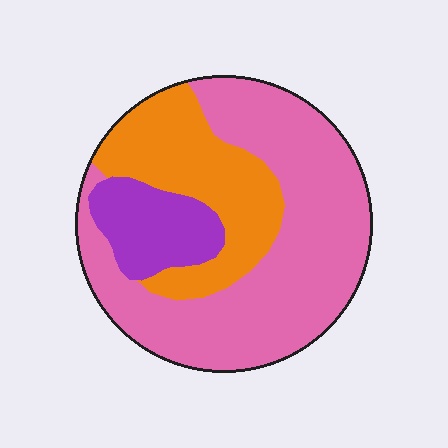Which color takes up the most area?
Pink, at roughly 60%.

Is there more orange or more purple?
Orange.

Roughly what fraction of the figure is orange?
Orange covers 28% of the figure.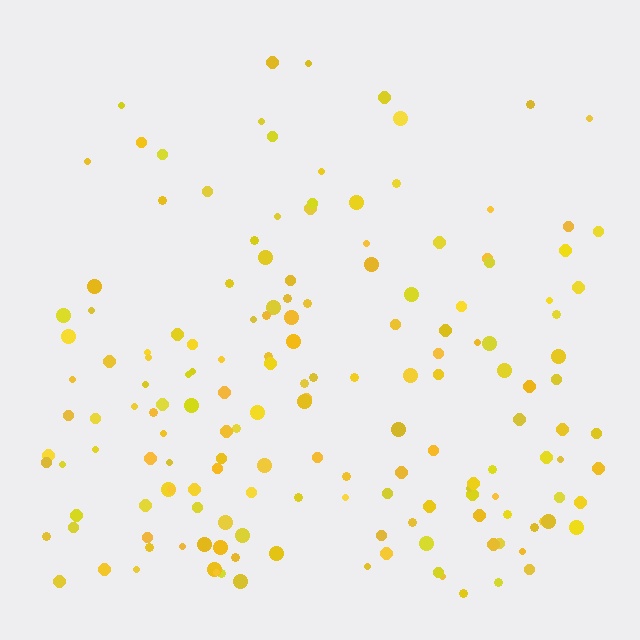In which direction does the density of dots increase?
From top to bottom, with the bottom side densest.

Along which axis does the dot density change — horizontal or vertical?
Vertical.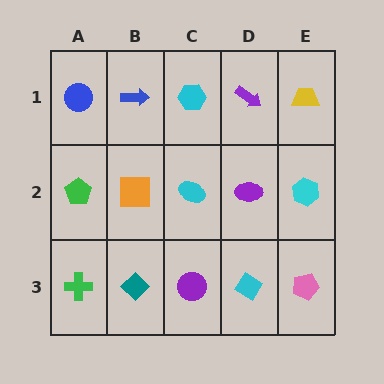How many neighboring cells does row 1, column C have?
3.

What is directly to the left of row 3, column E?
A cyan diamond.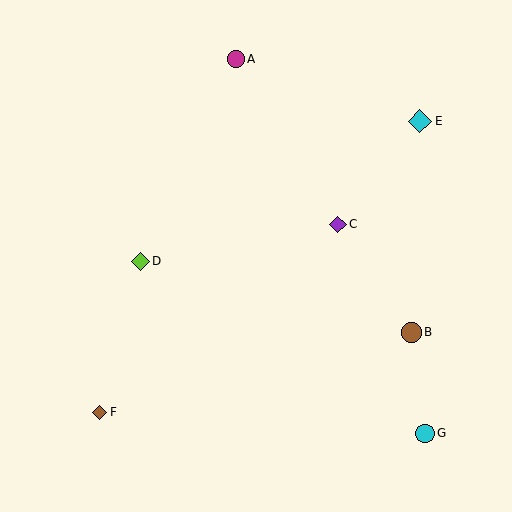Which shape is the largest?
The cyan diamond (labeled E) is the largest.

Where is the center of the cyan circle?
The center of the cyan circle is at (425, 433).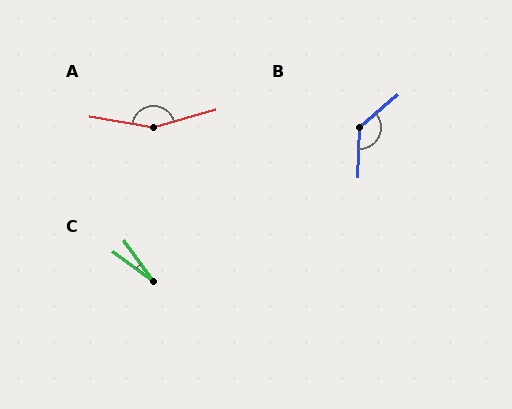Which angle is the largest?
A, at approximately 155 degrees.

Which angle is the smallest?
C, at approximately 17 degrees.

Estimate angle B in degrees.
Approximately 133 degrees.